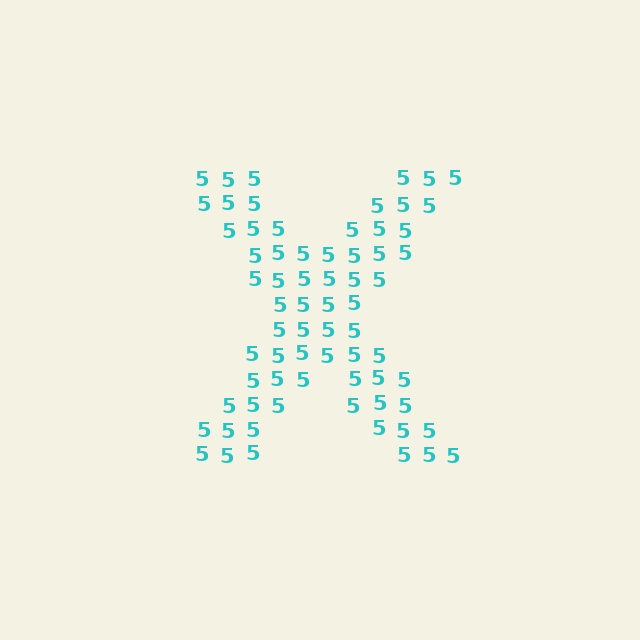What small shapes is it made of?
It is made of small digit 5's.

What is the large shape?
The large shape is the letter X.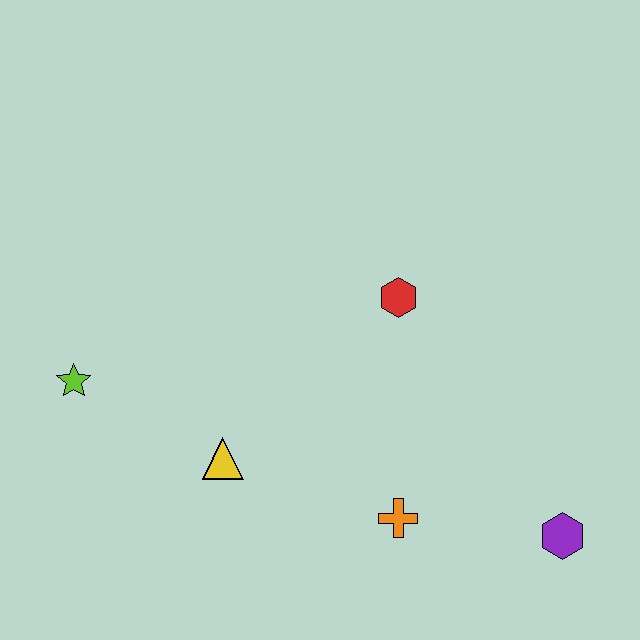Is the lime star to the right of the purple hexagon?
No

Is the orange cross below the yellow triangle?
Yes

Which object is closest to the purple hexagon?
The orange cross is closest to the purple hexagon.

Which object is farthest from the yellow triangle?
The purple hexagon is farthest from the yellow triangle.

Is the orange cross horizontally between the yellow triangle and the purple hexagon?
Yes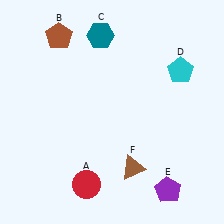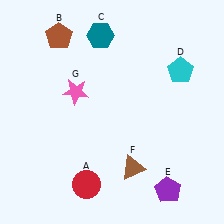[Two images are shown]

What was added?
A pink star (G) was added in Image 2.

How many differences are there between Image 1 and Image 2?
There is 1 difference between the two images.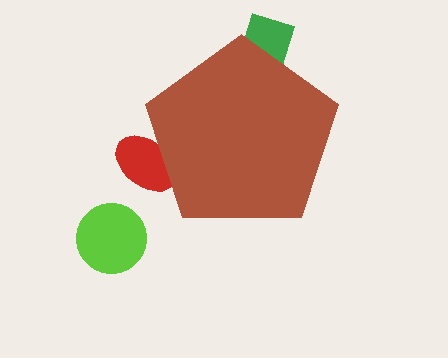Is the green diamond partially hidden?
Yes, the green diamond is partially hidden behind the brown pentagon.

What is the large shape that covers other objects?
A brown pentagon.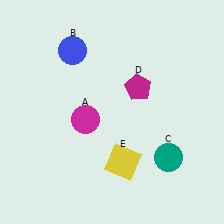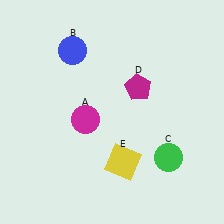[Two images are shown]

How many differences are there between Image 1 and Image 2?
There is 1 difference between the two images.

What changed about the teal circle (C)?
In Image 1, C is teal. In Image 2, it changed to green.